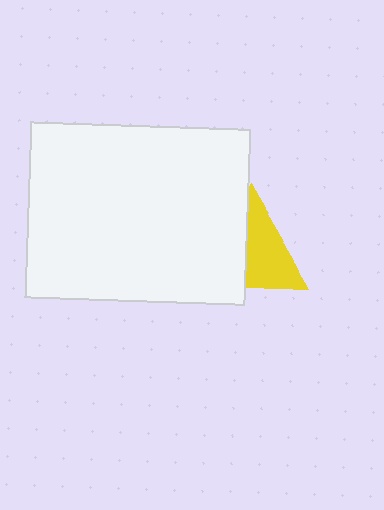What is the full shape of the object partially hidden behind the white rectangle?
The partially hidden object is a yellow triangle.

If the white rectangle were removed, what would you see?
You would see the complete yellow triangle.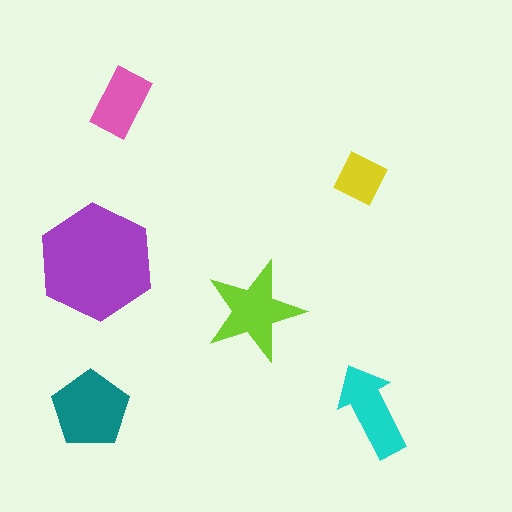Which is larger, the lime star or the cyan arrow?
The lime star.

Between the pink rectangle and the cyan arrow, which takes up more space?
The cyan arrow.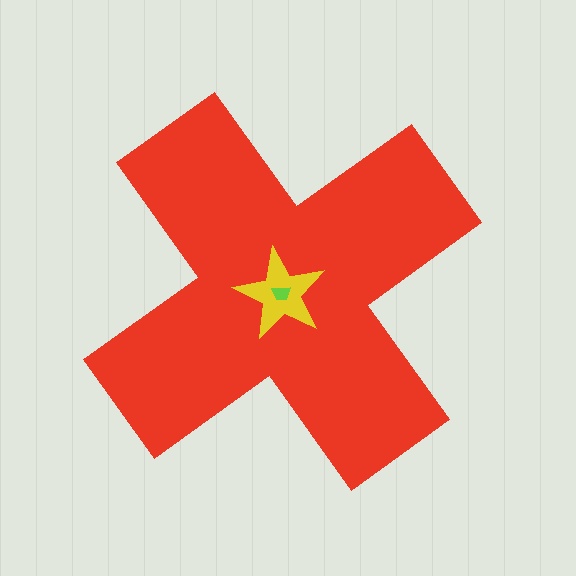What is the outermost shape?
The red cross.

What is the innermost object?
The lime trapezoid.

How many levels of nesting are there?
3.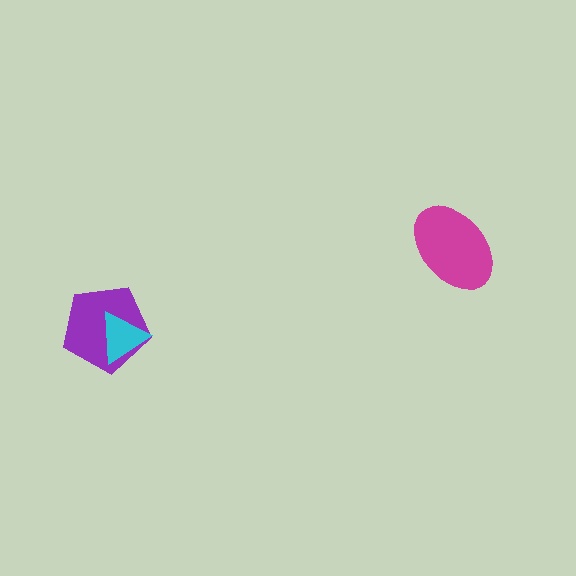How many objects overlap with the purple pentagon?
1 object overlaps with the purple pentagon.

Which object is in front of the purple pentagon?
The cyan triangle is in front of the purple pentagon.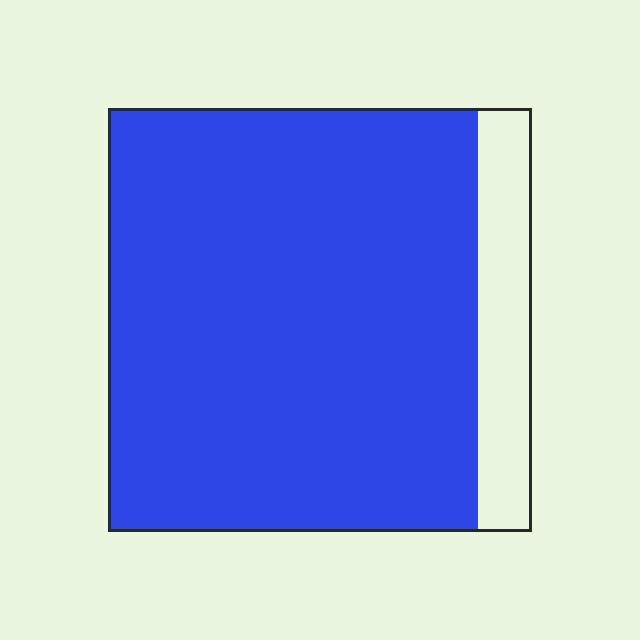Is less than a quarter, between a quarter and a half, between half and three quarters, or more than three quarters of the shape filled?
More than three quarters.